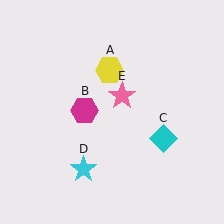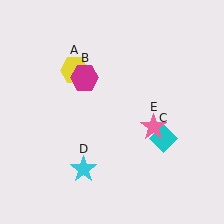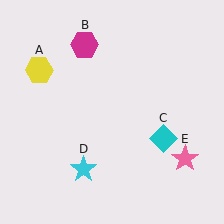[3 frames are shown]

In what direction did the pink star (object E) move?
The pink star (object E) moved down and to the right.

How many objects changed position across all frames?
3 objects changed position: yellow hexagon (object A), magenta hexagon (object B), pink star (object E).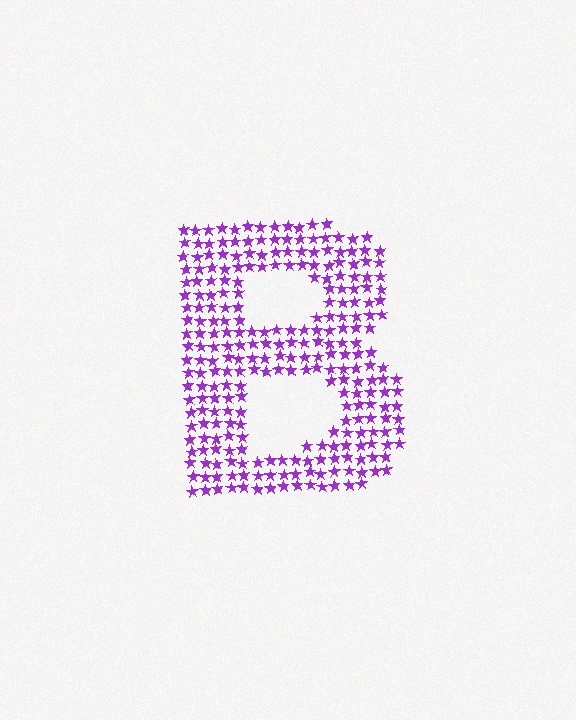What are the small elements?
The small elements are stars.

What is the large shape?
The large shape is the letter B.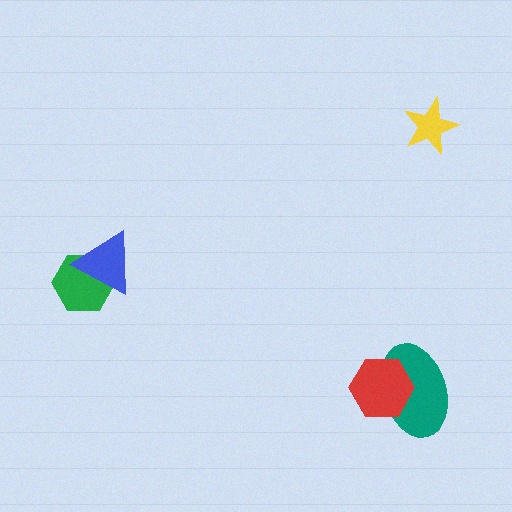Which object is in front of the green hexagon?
The blue triangle is in front of the green hexagon.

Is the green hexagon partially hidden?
Yes, it is partially covered by another shape.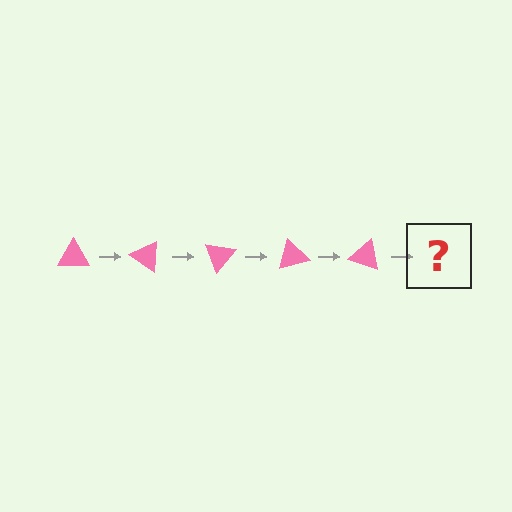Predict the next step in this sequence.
The next step is a pink triangle rotated 175 degrees.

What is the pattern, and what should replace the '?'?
The pattern is that the triangle rotates 35 degrees each step. The '?' should be a pink triangle rotated 175 degrees.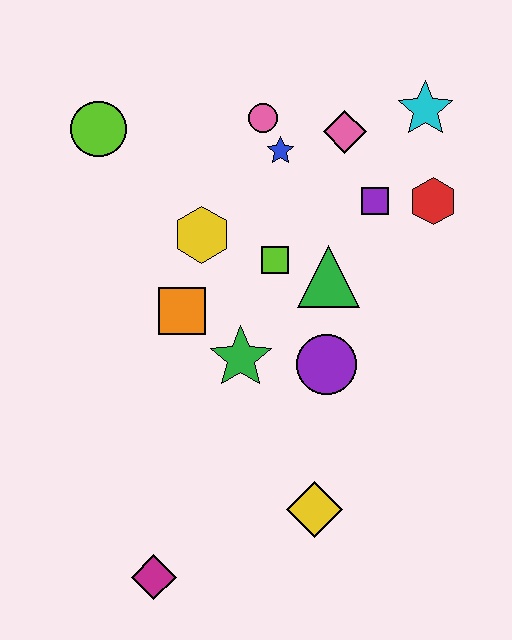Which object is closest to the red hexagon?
The purple square is closest to the red hexagon.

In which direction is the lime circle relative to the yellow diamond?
The lime circle is above the yellow diamond.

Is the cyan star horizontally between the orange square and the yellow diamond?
No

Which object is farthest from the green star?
The cyan star is farthest from the green star.